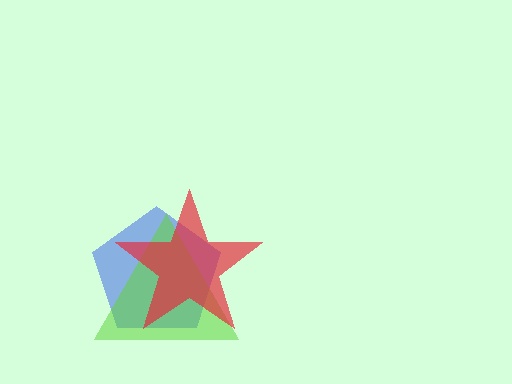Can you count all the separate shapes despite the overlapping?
Yes, there are 3 separate shapes.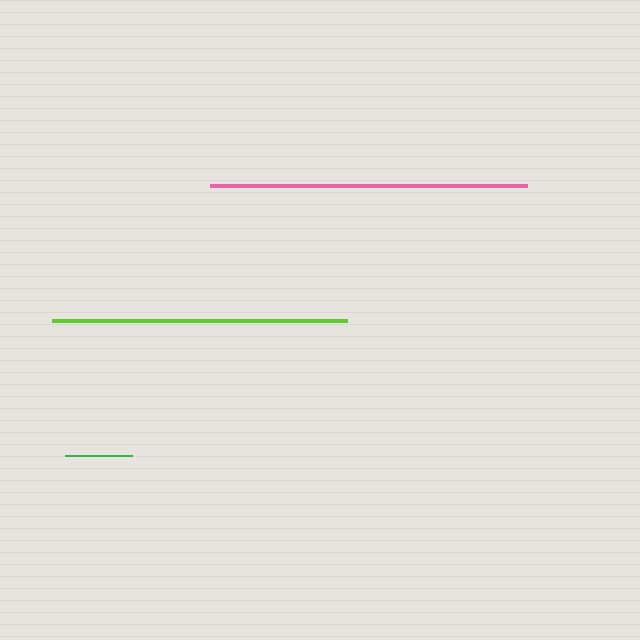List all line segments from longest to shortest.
From longest to shortest: pink, lime, green.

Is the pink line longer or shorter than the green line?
The pink line is longer than the green line.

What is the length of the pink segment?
The pink segment is approximately 317 pixels long.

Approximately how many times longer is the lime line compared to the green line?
The lime line is approximately 4.4 times the length of the green line.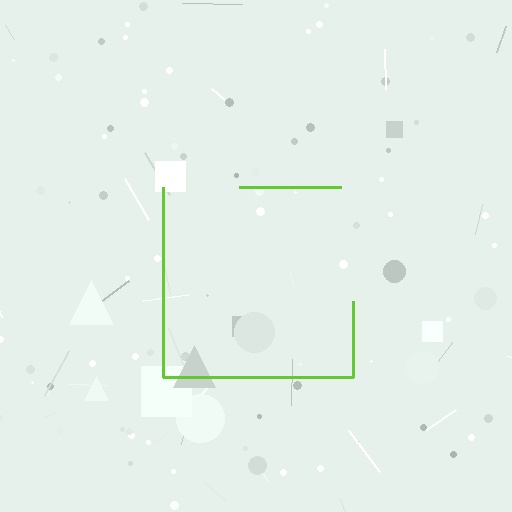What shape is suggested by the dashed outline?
The dashed outline suggests a square.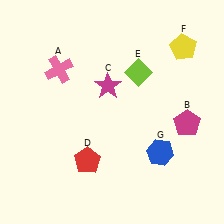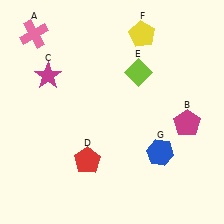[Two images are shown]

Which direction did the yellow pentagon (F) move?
The yellow pentagon (F) moved left.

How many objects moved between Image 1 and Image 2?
3 objects moved between the two images.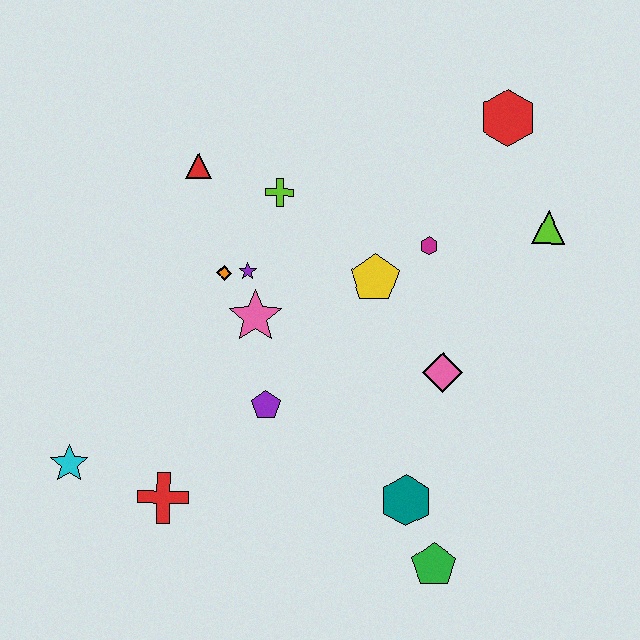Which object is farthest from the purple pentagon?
The red hexagon is farthest from the purple pentagon.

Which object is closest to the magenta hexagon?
The yellow pentagon is closest to the magenta hexagon.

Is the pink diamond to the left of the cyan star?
No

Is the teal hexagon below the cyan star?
Yes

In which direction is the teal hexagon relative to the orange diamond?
The teal hexagon is below the orange diamond.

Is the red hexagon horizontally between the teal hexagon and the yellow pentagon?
No